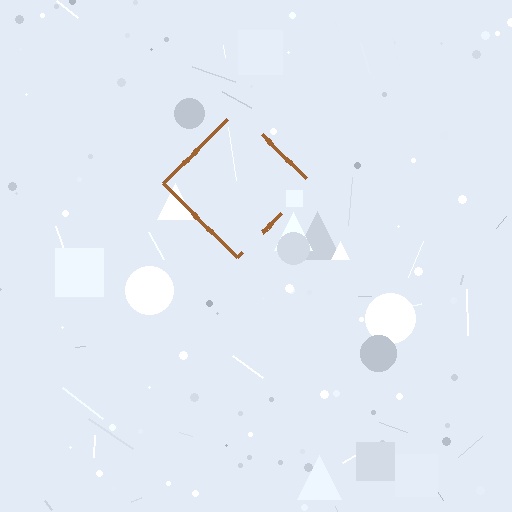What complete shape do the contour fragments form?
The contour fragments form a diamond.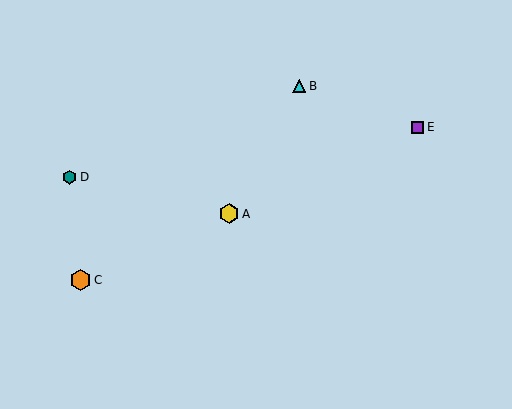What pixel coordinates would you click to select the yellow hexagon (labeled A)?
Click at (229, 214) to select the yellow hexagon A.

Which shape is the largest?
The orange hexagon (labeled C) is the largest.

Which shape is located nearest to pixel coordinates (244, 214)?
The yellow hexagon (labeled A) at (229, 214) is nearest to that location.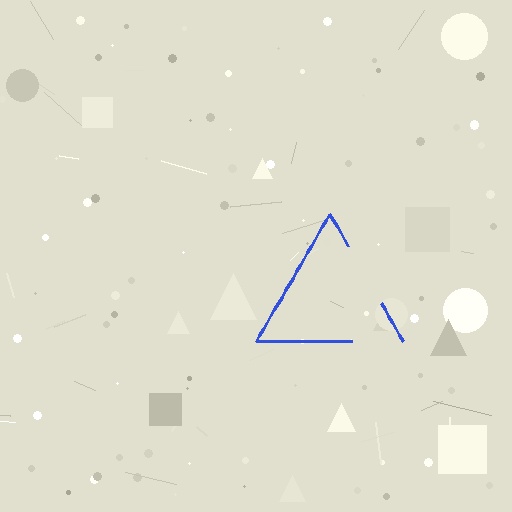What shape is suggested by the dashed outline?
The dashed outline suggests a triangle.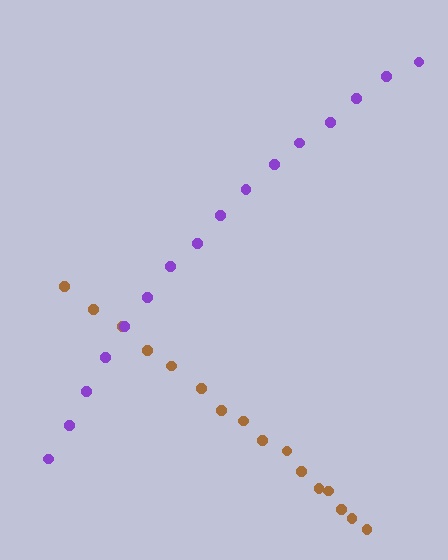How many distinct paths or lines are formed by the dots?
There are 2 distinct paths.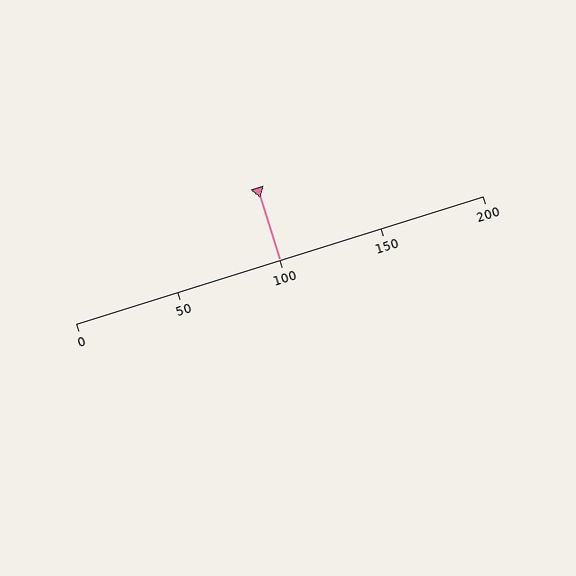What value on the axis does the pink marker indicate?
The marker indicates approximately 100.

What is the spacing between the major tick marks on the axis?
The major ticks are spaced 50 apart.